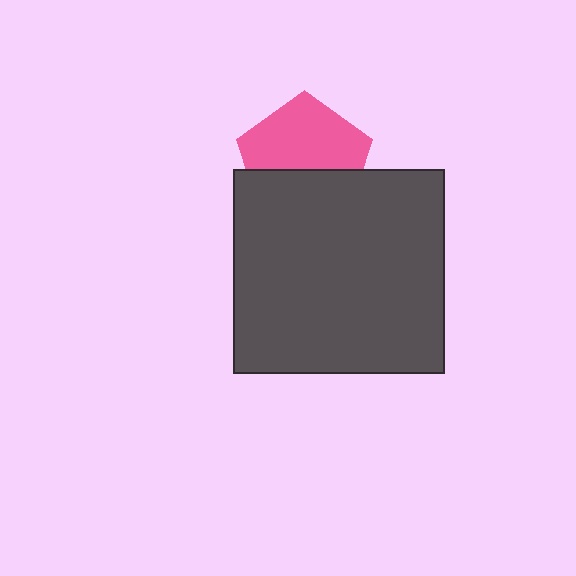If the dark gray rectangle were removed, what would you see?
You would see the complete pink pentagon.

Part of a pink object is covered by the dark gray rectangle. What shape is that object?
It is a pentagon.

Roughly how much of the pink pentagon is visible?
About half of it is visible (roughly 59%).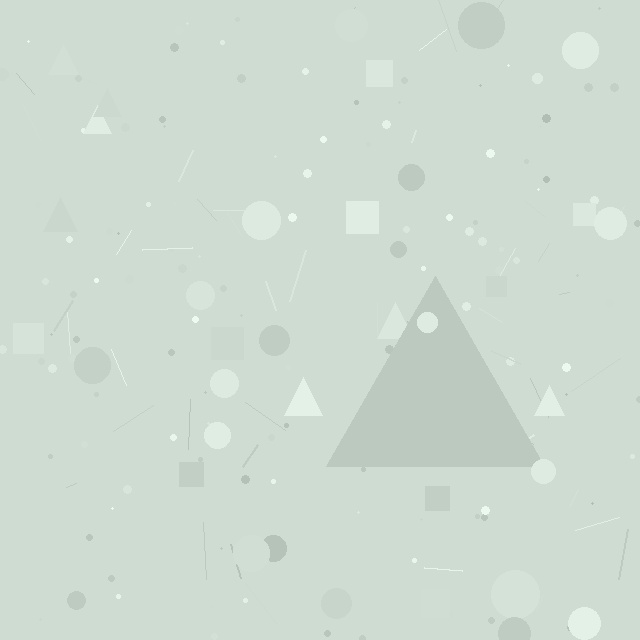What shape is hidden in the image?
A triangle is hidden in the image.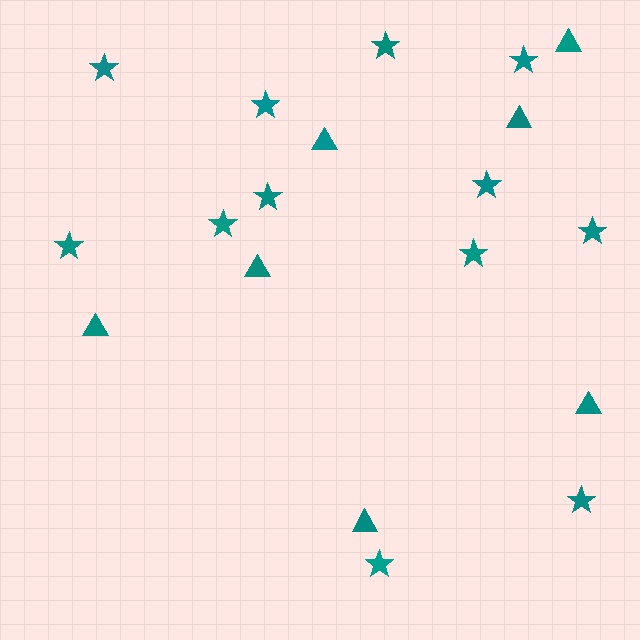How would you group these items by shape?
There are 2 groups: one group of triangles (7) and one group of stars (12).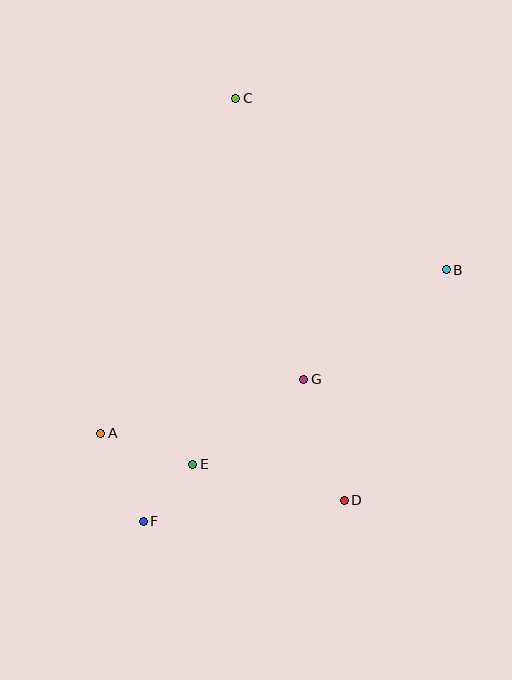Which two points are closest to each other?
Points E and F are closest to each other.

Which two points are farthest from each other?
Points C and F are farthest from each other.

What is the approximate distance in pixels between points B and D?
The distance between B and D is approximately 252 pixels.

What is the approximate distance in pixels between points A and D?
The distance between A and D is approximately 253 pixels.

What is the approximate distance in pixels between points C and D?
The distance between C and D is approximately 416 pixels.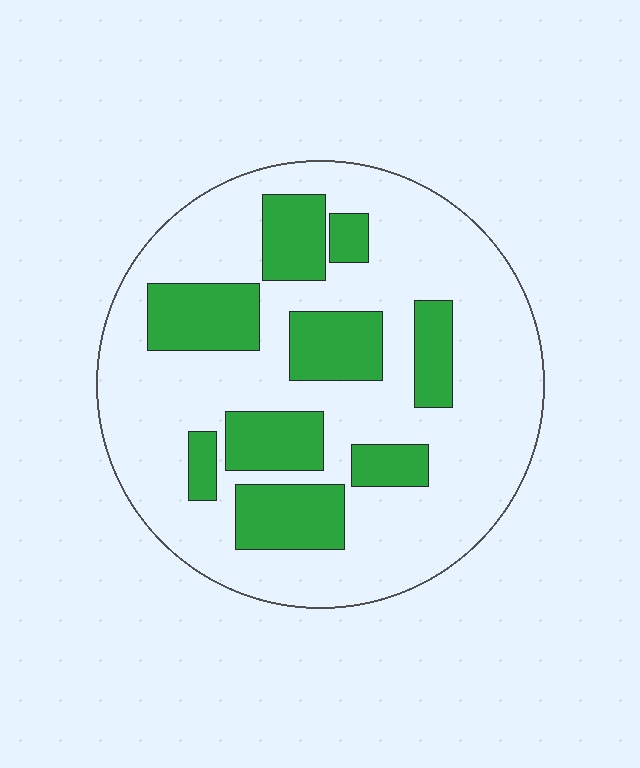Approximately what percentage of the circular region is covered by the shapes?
Approximately 30%.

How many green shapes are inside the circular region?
9.